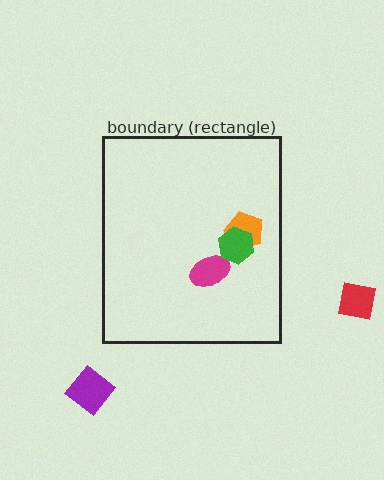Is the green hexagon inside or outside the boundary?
Inside.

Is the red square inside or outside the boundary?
Outside.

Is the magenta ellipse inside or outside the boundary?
Inside.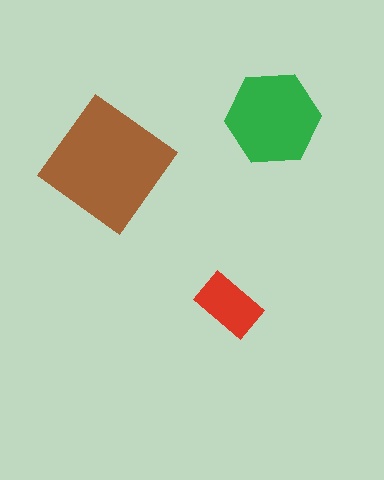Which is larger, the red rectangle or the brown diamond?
The brown diamond.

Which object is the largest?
The brown diamond.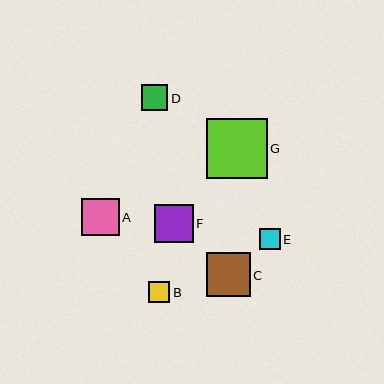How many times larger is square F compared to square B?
Square F is approximately 1.8 times the size of square B.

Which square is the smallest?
Square B is the smallest with a size of approximately 21 pixels.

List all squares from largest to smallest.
From largest to smallest: G, C, F, A, D, E, B.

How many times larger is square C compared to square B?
Square C is approximately 2.1 times the size of square B.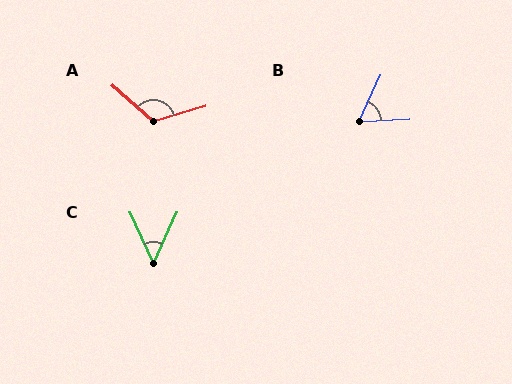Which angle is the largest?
A, at approximately 122 degrees.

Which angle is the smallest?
C, at approximately 49 degrees.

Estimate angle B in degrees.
Approximately 63 degrees.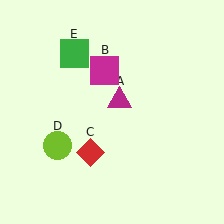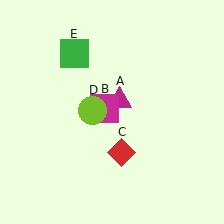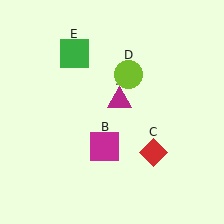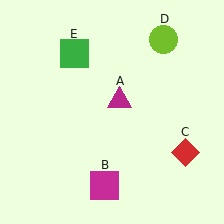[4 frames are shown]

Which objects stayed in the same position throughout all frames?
Magenta triangle (object A) and green square (object E) remained stationary.